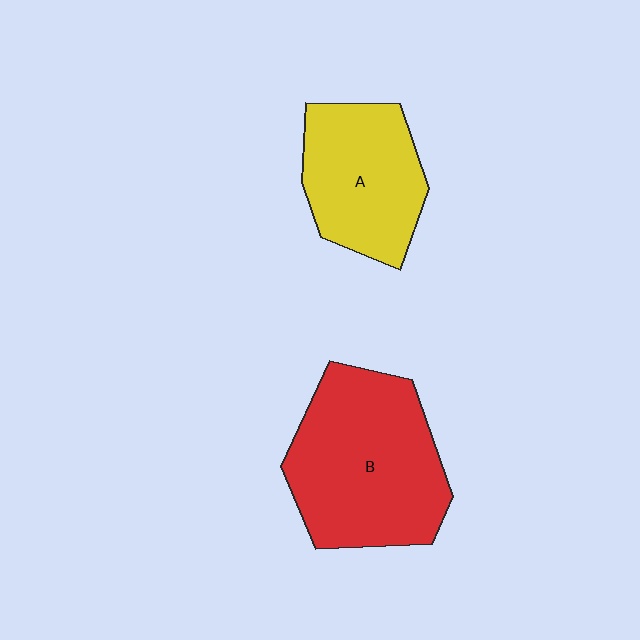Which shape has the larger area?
Shape B (red).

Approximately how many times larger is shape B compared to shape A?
Approximately 1.4 times.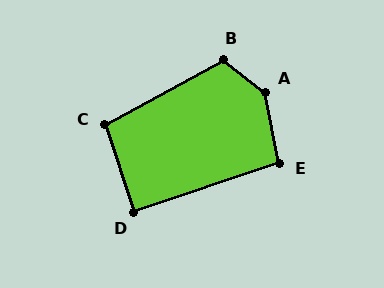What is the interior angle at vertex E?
Approximately 97 degrees (obtuse).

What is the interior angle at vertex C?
Approximately 100 degrees (obtuse).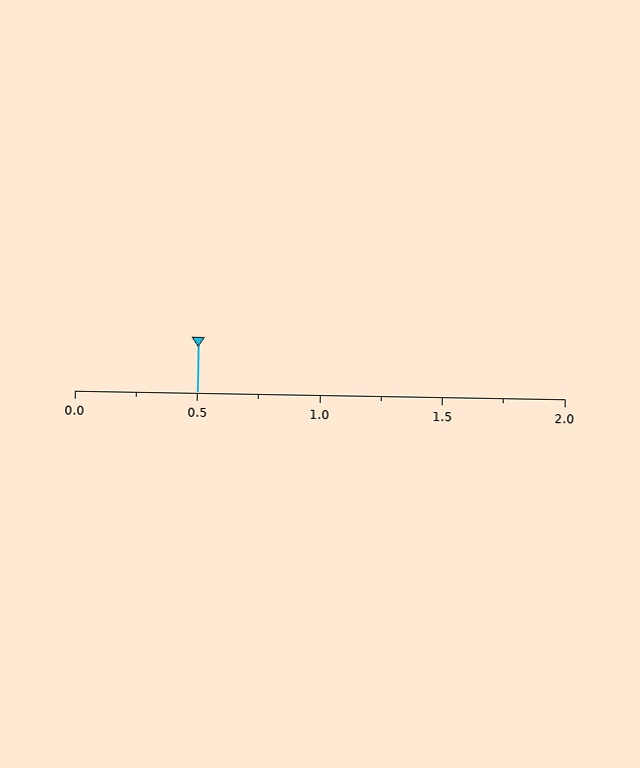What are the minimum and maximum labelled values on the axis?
The axis runs from 0.0 to 2.0.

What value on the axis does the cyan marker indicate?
The marker indicates approximately 0.5.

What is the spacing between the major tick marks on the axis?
The major ticks are spaced 0.5 apart.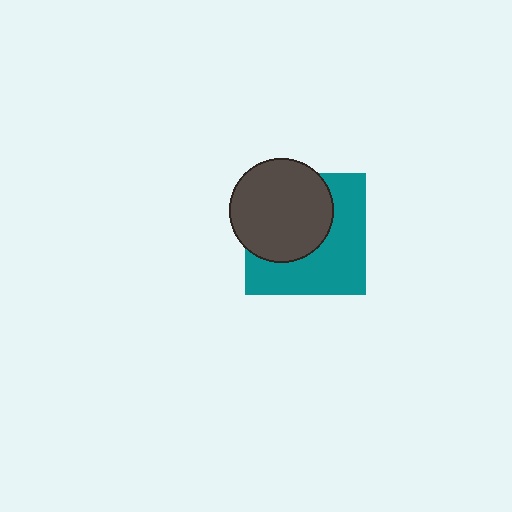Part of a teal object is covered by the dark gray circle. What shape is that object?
It is a square.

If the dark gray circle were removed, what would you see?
You would see the complete teal square.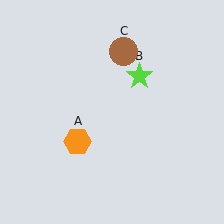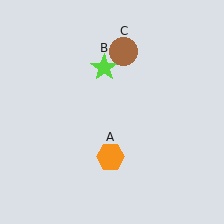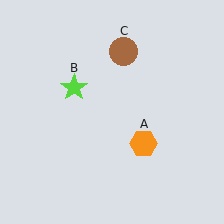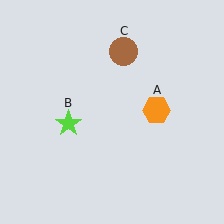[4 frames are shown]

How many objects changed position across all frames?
2 objects changed position: orange hexagon (object A), lime star (object B).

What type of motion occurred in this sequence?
The orange hexagon (object A), lime star (object B) rotated counterclockwise around the center of the scene.